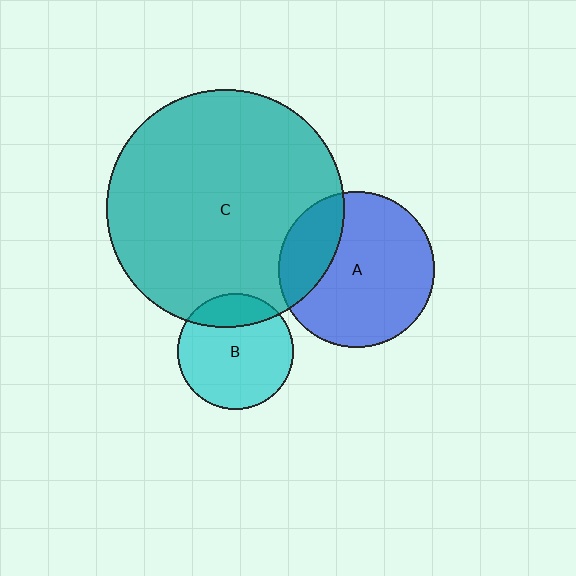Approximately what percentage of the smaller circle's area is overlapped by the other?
Approximately 25%.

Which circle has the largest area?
Circle C (teal).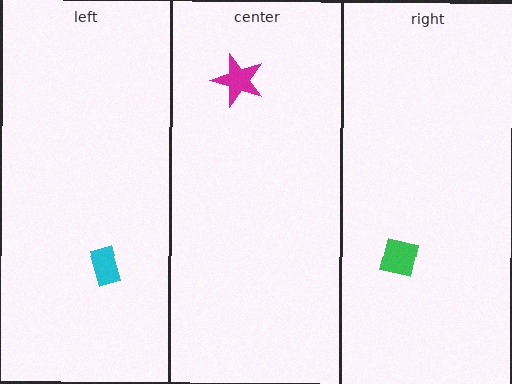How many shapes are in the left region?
1.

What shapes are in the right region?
The green square.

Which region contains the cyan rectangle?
The left region.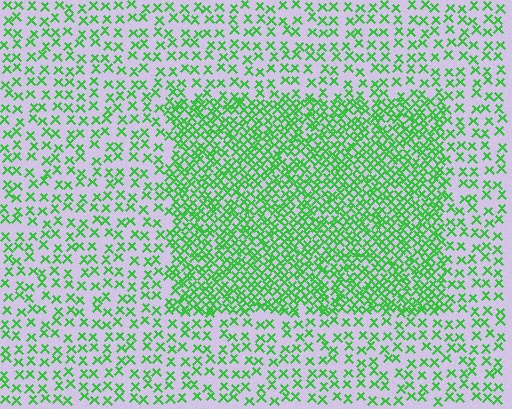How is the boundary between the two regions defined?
The boundary is defined by a change in element density (approximately 2.4x ratio). All elements are the same color, size, and shape.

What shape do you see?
I see a rectangle.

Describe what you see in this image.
The image contains small green elements arranged at two different densities. A rectangle-shaped region is visible where the elements are more densely packed than the surrounding area.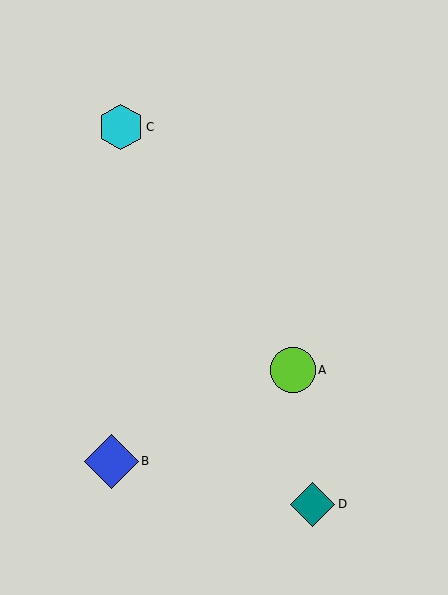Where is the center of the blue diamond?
The center of the blue diamond is at (112, 461).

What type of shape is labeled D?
Shape D is a teal diamond.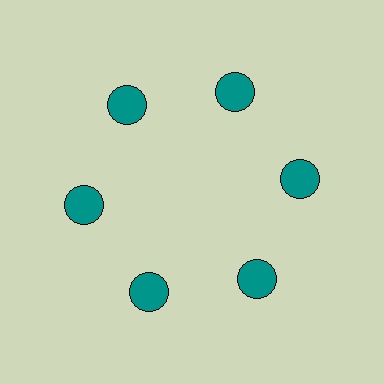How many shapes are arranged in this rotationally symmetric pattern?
There are 6 shapes, arranged in 6 groups of 1.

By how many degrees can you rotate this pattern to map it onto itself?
The pattern maps onto itself every 60 degrees of rotation.